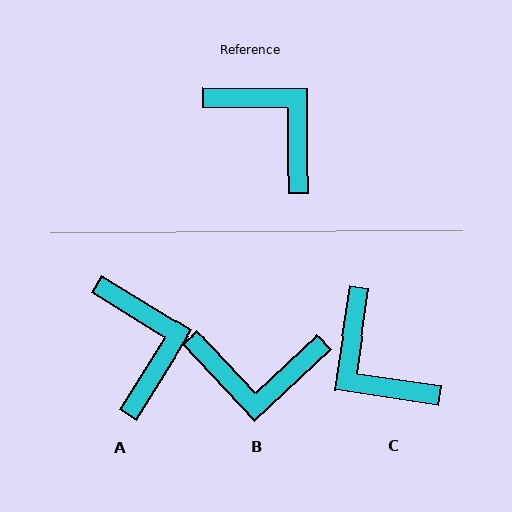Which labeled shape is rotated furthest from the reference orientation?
C, about 172 degrees away.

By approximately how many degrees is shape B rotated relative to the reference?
Approximately 137 degrees clockwise.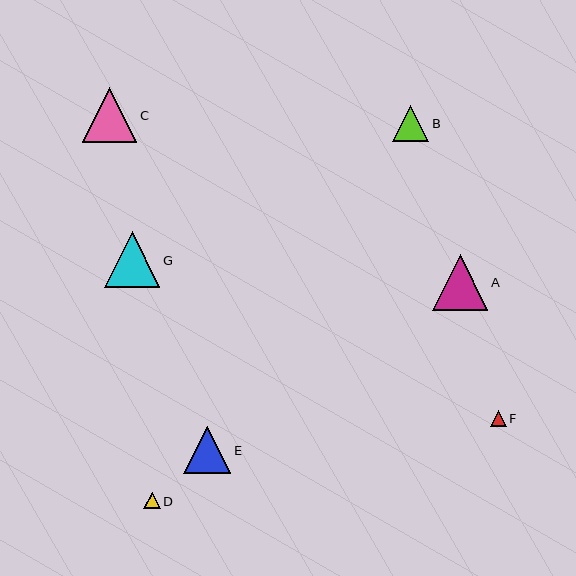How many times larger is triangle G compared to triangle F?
Triangle G is approximately 3.5 times the size of triangle F.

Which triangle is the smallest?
Triangle F is the smallest with a size of approximately 16 pixels.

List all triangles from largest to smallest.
From largest to smallest: A, G, C, E, B, D, F.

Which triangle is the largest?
Triangle A is the largest with a size of approximately 56 pixels.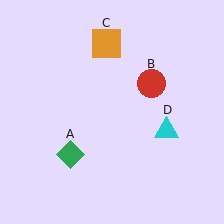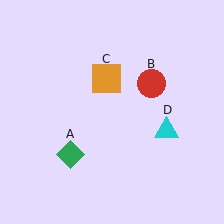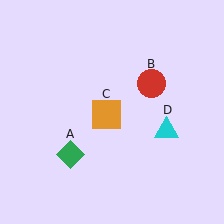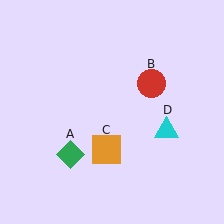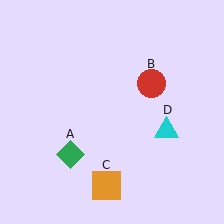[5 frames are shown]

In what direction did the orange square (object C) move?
The orange square (object C) moved down.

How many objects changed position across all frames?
1 object changed position: orange square (object C).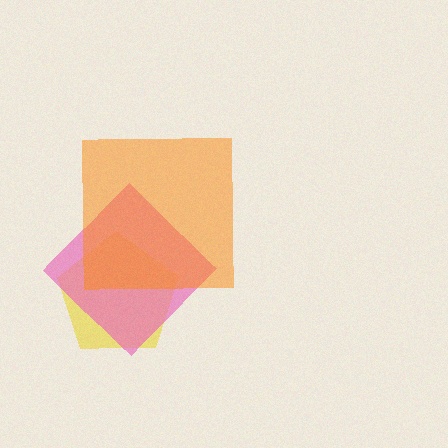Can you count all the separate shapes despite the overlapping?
Yes, there are 3 separate shapes.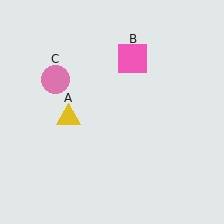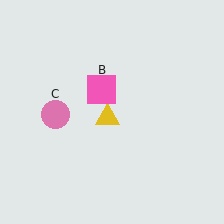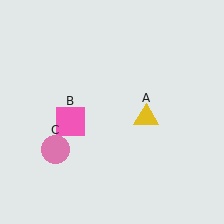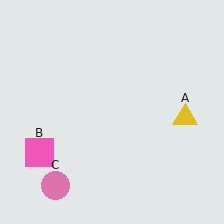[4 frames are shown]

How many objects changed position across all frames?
3 objects changed position: yellow triangle (object A), pink square (object B), pink circle (object C).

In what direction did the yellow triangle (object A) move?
The yellow triangle (object A) moved right.